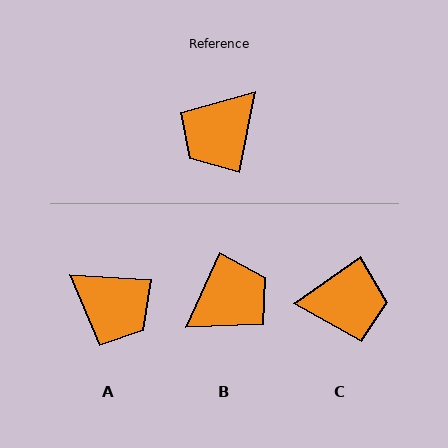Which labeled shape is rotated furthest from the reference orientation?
B, about 166 degrees away.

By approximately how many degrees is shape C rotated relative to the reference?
Approximately 136 degrees counter-clockwise.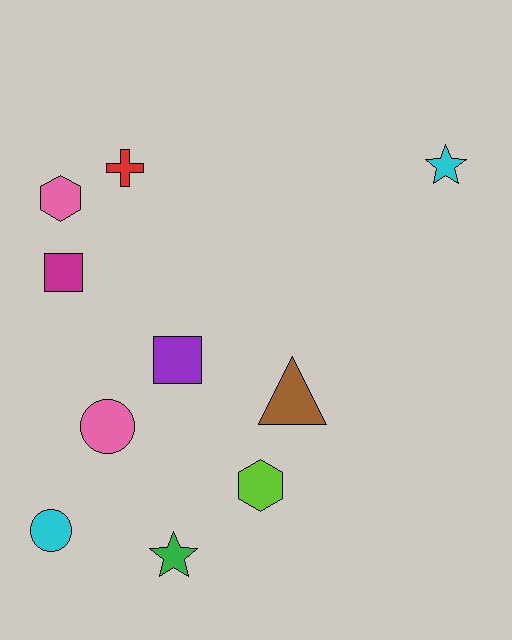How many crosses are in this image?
There is 1 cross.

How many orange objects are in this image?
There are no orange objects.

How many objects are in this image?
There are 10 objects.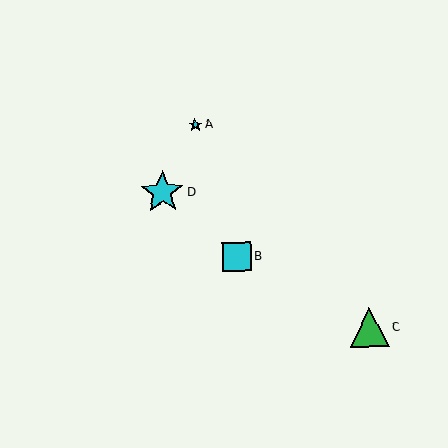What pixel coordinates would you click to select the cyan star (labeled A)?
Click at (195, 125) to select the cyan star A.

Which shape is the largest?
The cyan star (labeled D) is the largest.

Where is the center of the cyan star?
The center of the cyan star is at (162, 192).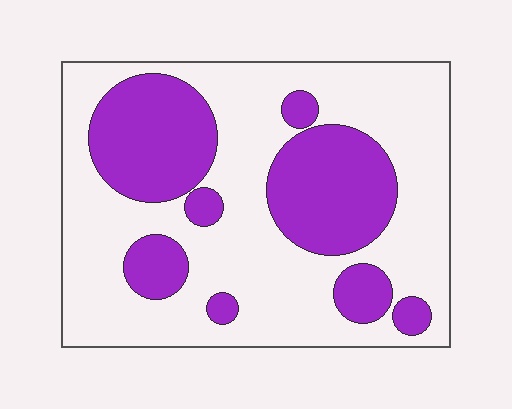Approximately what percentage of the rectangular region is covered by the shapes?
Approximately 35%.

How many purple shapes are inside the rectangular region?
8.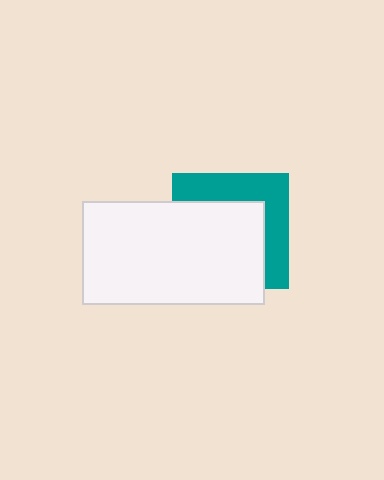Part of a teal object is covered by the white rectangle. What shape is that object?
It is a square.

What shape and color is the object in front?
The object in front is a white rectangle.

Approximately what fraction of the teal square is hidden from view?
Roughly 60% of the teal square is hidden behind the white rectangle.